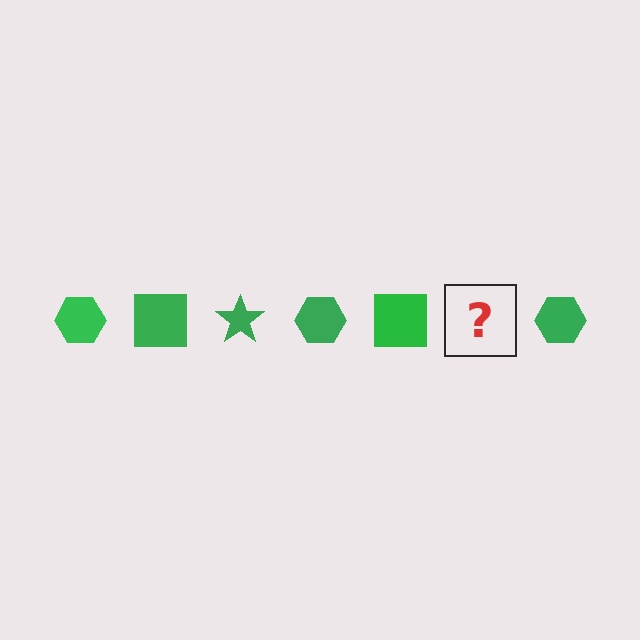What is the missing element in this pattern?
The missing element is a green star.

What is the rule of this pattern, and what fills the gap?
The rule is that the pattern cycles through hexagon, square, star shapes in green. The gap should be filled with a green star.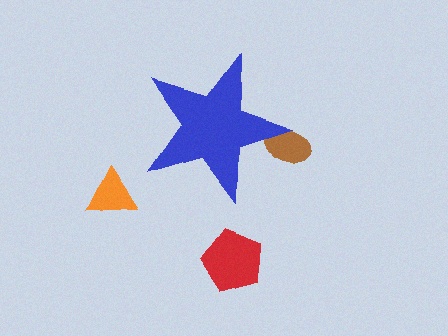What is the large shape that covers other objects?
A blue star.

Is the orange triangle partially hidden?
No, the orange triangle is fully visible.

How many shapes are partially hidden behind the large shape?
1 shape is partially hidden.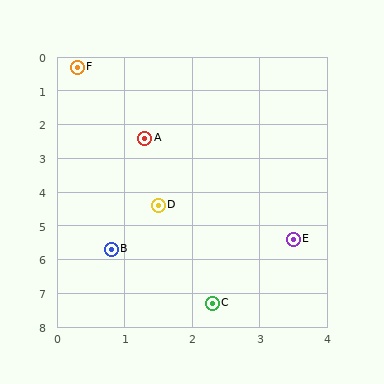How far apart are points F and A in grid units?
Points F and A are about 2.3 grid units apart.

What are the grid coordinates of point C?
Point C is at approximately (2.3, 7.3).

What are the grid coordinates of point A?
Point A is at approximately (1.3, 2.4).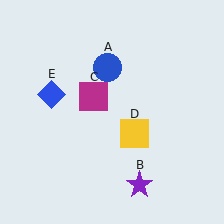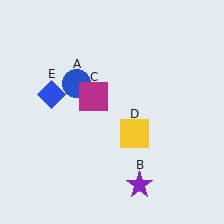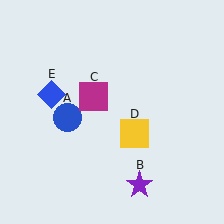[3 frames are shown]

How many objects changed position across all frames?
1 object changed position: blue circle (object A).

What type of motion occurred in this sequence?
The blue circle (object A) rotated counterclockwise around the center of the scene.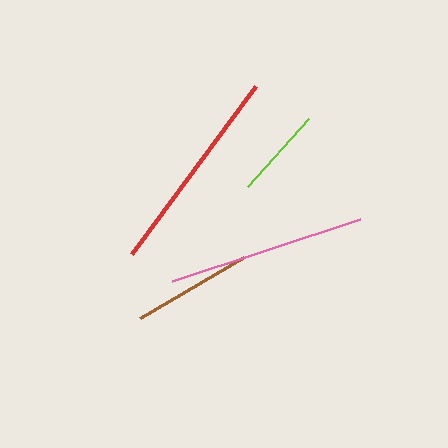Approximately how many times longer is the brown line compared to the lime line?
The brown line is approximately 1.3 times the length of the lime line.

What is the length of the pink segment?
The pink segment is approximately 199 pixels long.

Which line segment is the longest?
The red line is the longest at approximately 208 pixels.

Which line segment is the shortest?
The lime line is the shortest at approximately 90 pixels.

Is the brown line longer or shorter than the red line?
The red line is longer than the brown line.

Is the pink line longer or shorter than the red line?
The red line is longer than the pink line.